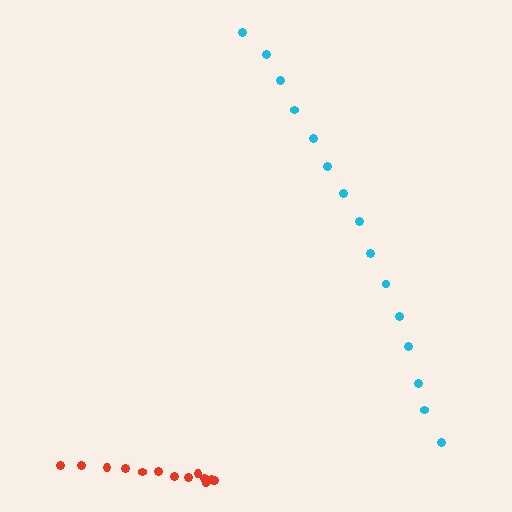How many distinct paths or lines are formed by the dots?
There are 2 distinct paths.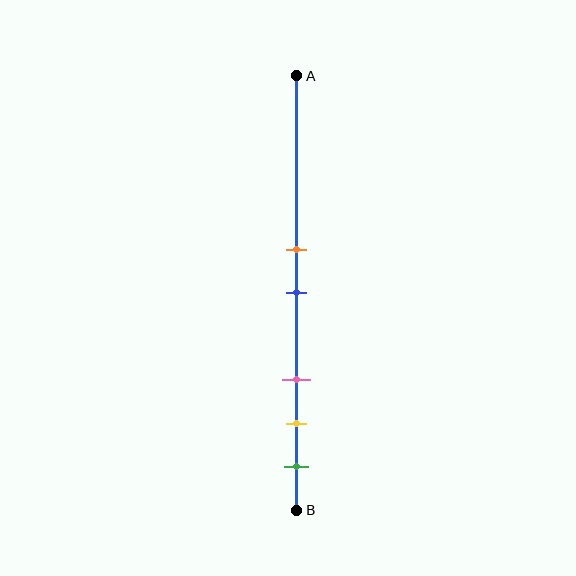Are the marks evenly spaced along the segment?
No, the marks are not evenly spaced.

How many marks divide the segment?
There are 5 marks dividing the segment.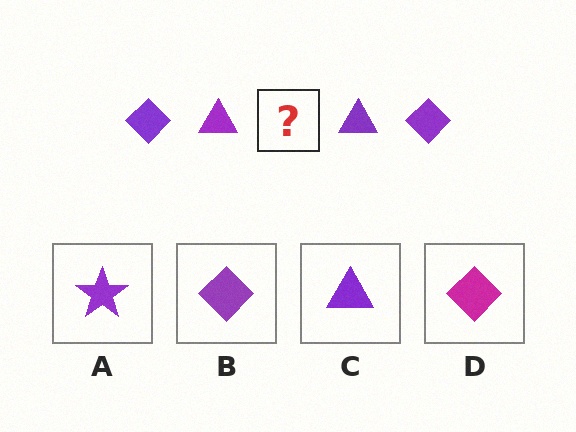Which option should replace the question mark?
Option B.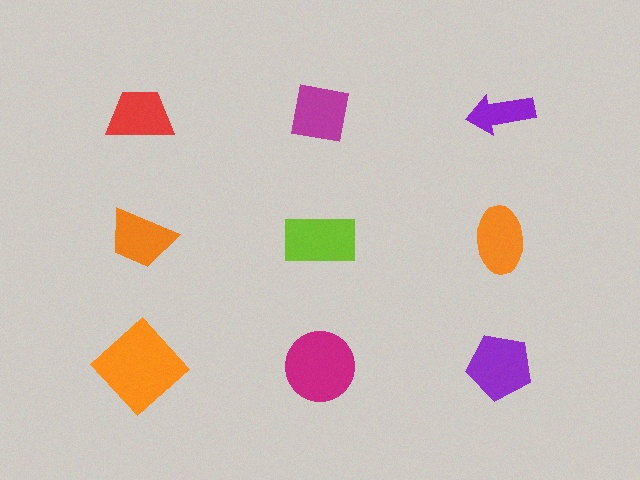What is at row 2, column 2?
A lime rectangle.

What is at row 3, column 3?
A purple pentagon.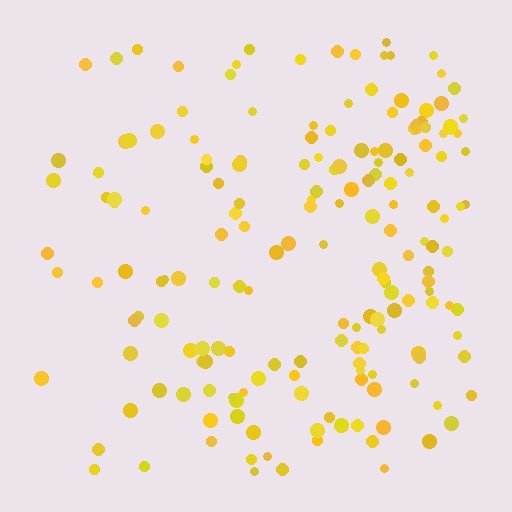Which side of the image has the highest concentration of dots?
The right.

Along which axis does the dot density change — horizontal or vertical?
Horizontal.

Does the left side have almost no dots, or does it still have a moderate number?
Still a moderate number, just noticeably fewer than the right.